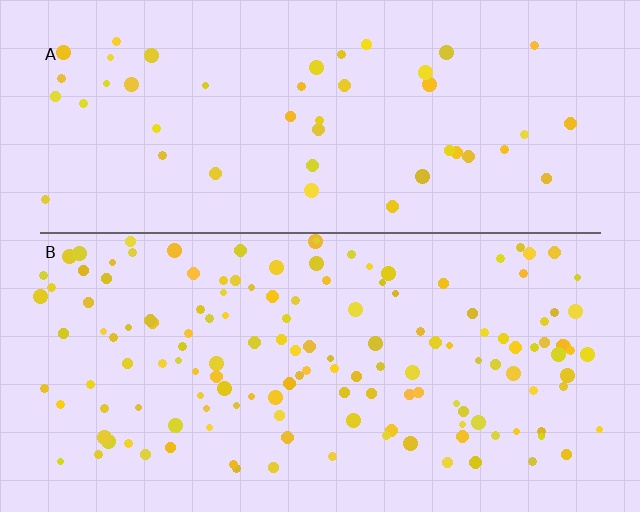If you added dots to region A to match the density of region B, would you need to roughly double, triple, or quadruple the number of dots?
Approximately triple.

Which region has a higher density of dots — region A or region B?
B (the bottom).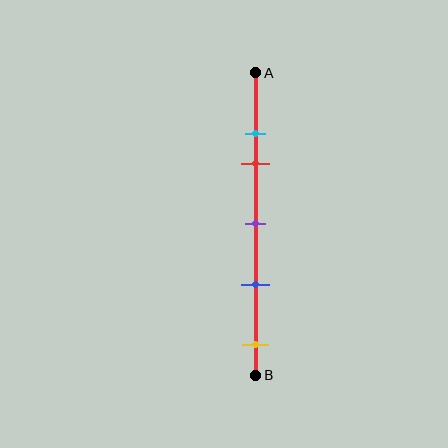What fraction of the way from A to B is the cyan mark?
The cyan mark is approximately 20% (0.2) of the way from A to B.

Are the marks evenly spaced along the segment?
No, the marks are not evenly spaced.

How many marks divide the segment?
There are 5 marks dividing the segment.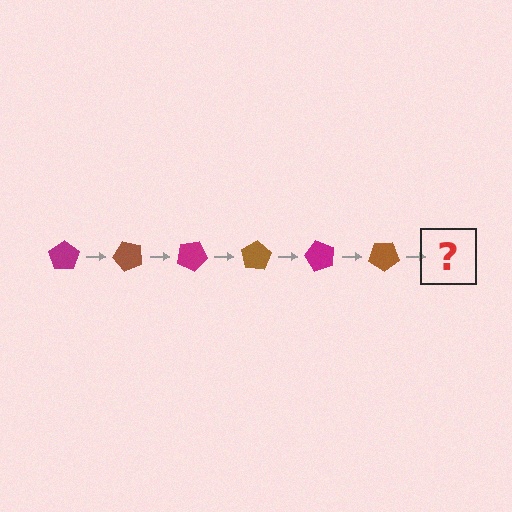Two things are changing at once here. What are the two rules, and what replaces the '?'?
The two rules are that it rotates 50 degrees each step and the color cycles through magenta and brown. The '?' should be a magenta pentagon, rotated 300 degrees from the start.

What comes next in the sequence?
The next element should be a magenta pentagon, rotated 300 degrees from the start.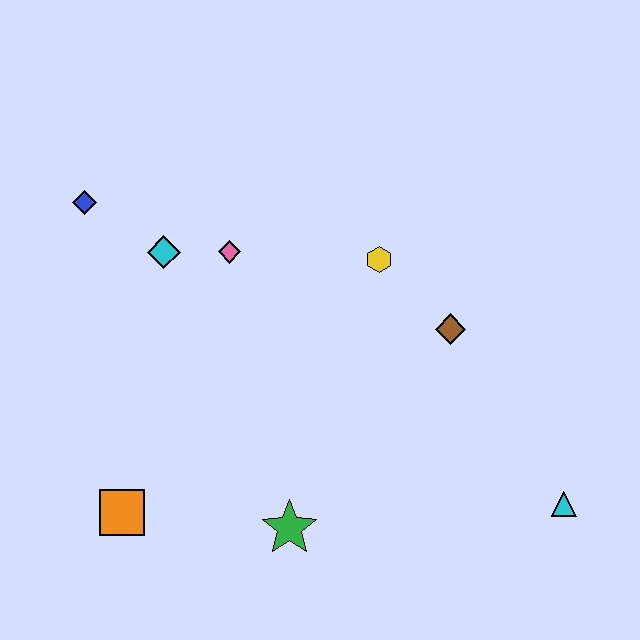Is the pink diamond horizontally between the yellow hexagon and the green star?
No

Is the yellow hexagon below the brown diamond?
No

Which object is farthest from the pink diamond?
The cyan triangle is farthest from the pink diamond.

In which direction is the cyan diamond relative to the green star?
The cyan diamond is above the green star.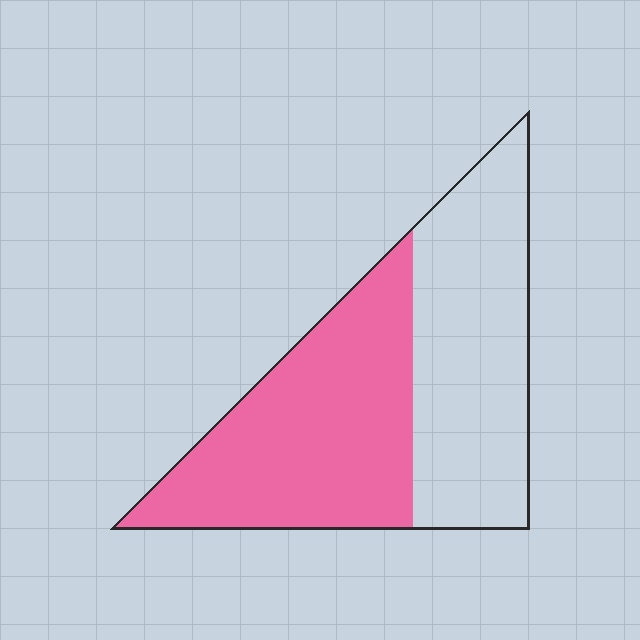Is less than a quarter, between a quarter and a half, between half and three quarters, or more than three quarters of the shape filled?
Between half and three quarters.